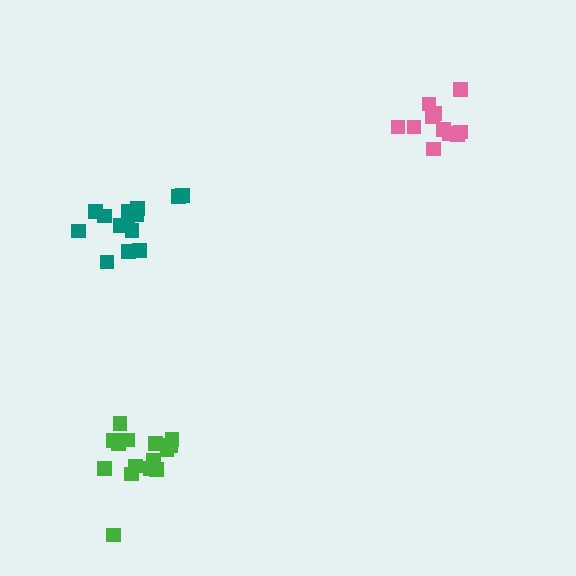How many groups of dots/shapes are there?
There are 3 groups.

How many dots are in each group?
Group 1: 11 dots, Group 2: 15 dots, Group 3: 15 dots (41 total).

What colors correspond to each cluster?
The clusters are colored: pink, teal, green.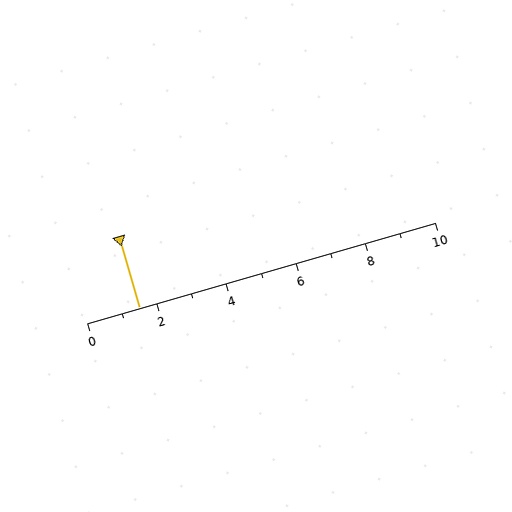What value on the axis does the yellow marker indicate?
The marker indicates approximately 1.5.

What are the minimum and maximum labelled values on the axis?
The axis runs from 0 to 10.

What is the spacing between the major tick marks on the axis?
The major ticks are spaced 2 apart.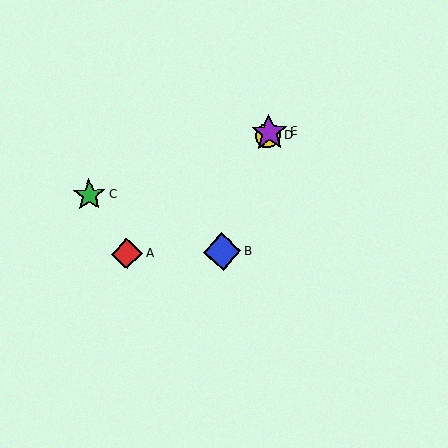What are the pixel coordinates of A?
Object A is at (127, 253).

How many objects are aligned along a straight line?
3 objects (B, D, E) are aligned along a straight line.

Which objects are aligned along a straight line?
Objects B, D, E are aligned along a straight line.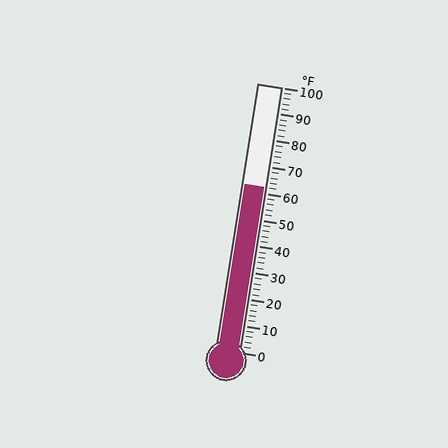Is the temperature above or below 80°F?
The temperature is below 80°F.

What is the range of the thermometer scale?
The thermometer scale ranges from 0°F to 100°F.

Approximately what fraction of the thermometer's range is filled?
The thermometer is filled to approximately 60% of its range.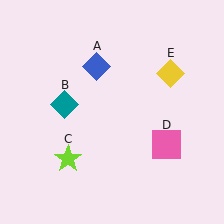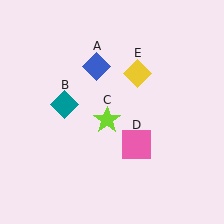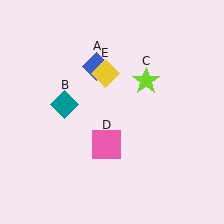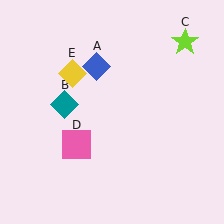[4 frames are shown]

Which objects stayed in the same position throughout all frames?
Blue diamond (object A) and teal diamond (object B) remained stationary.